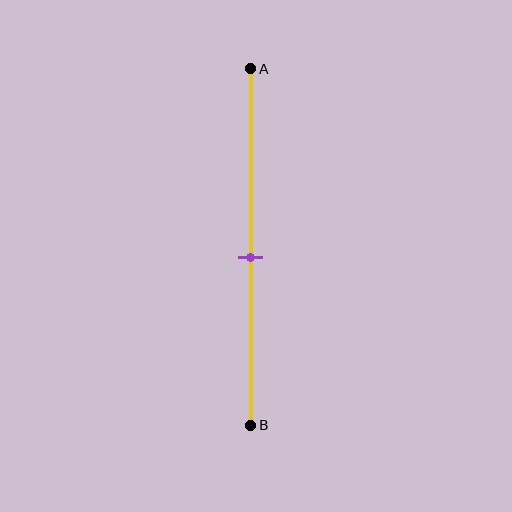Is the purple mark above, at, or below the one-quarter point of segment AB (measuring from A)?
The purple mark is below the one-quarter point of segment AB.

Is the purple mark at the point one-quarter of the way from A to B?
No, the mark is at about 55% from A, not at the 25% one-quarter point.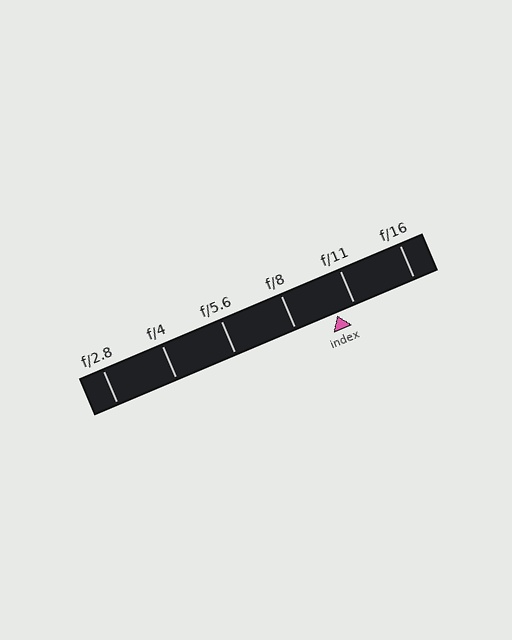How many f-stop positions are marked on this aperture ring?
There are 6 f-stop positions marked.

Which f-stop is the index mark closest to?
The index mark is closest to f/11.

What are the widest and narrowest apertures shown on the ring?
The widest aperture shown is f/2.8 and the narrowest is f/16.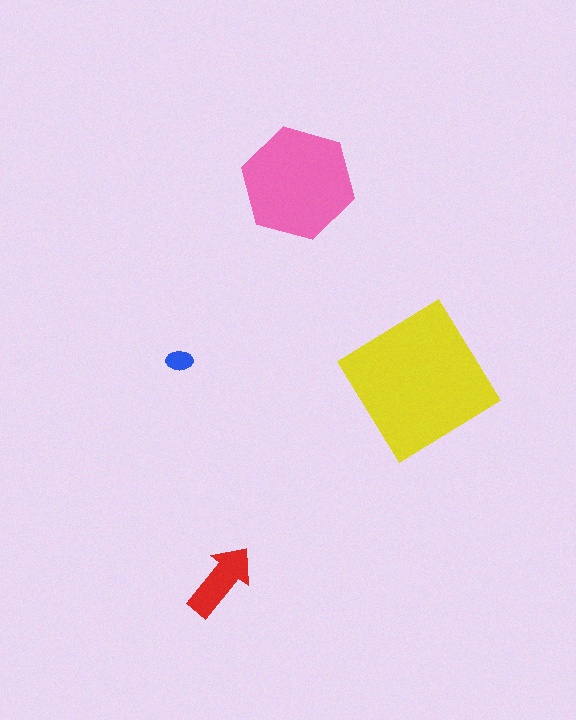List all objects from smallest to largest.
The blue ellipse, the red arrow, the pink hexagon, the yellow diamond.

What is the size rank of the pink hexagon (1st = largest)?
2nd.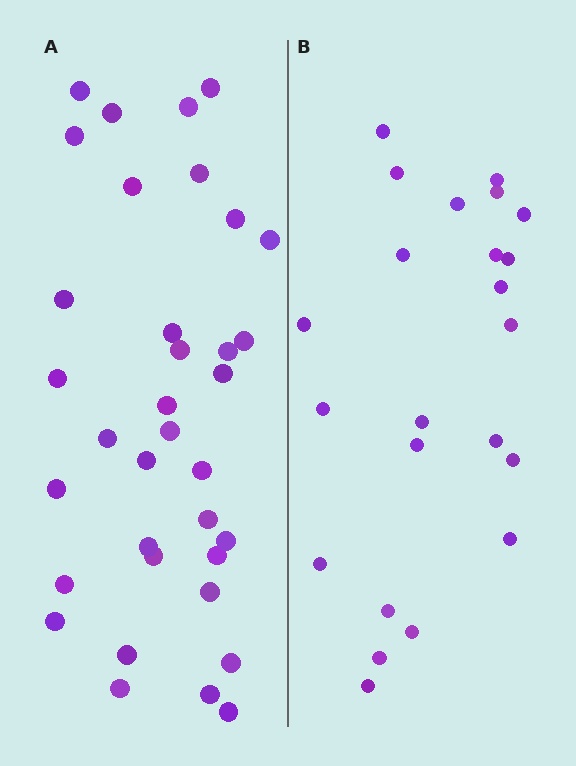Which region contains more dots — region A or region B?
Region A (the left region) has more dots.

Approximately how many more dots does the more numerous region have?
Region A has roughly 12 or so more dots than region B.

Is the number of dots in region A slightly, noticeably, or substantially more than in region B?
Region A has substantially more. The ratio is roughly 1.5 to 1.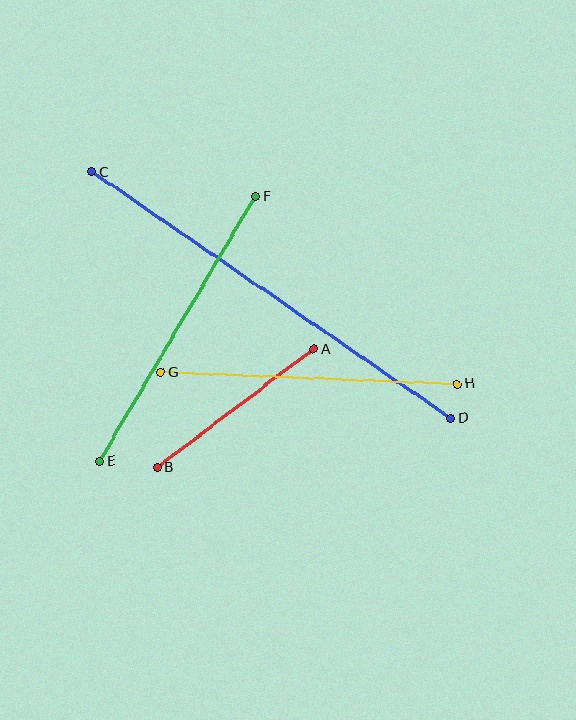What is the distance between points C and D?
The distance is approximately 435 pixels.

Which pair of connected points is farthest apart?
Points C and D are farthest apart.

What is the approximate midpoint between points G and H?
The midpoint is at approximately (309, 378) pixels.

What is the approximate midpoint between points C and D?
The midpoint is at approximately (272, 295) pixels.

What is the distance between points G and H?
The distance is approximately 297 pixels.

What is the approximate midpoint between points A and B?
The midpoint is at approximately (235, 408) pixels.